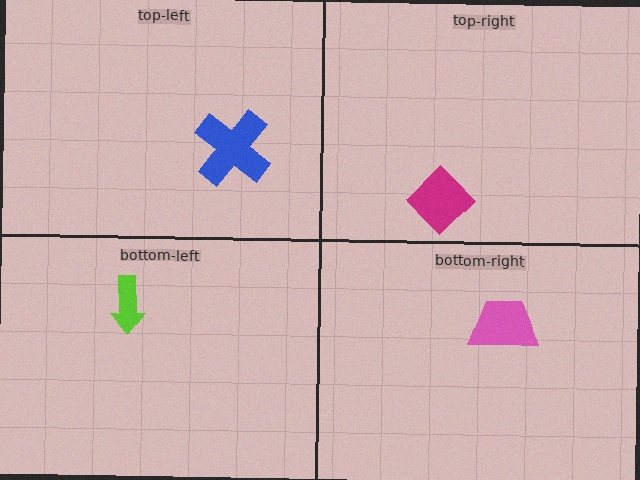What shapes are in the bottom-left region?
The lime arrow.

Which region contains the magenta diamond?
The top-right region.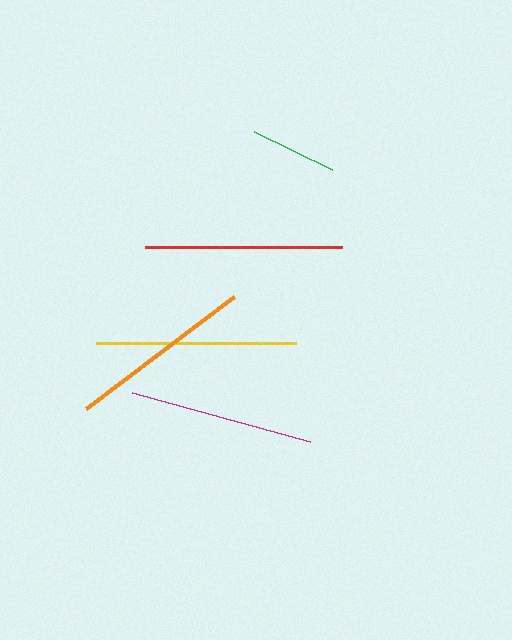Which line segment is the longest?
The yellow line is the longest at approximately 200 pixels.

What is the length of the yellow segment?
The yellow segment is approximately 200 pixels long.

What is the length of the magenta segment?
The magenta segment is approximately 185 pixels long.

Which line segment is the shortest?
The green line is the shortest at approximately 87 pixels.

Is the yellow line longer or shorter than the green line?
The yellow line is longer than the green line.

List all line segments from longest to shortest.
From longest to shortest: yellow, red, orange, magenta, green.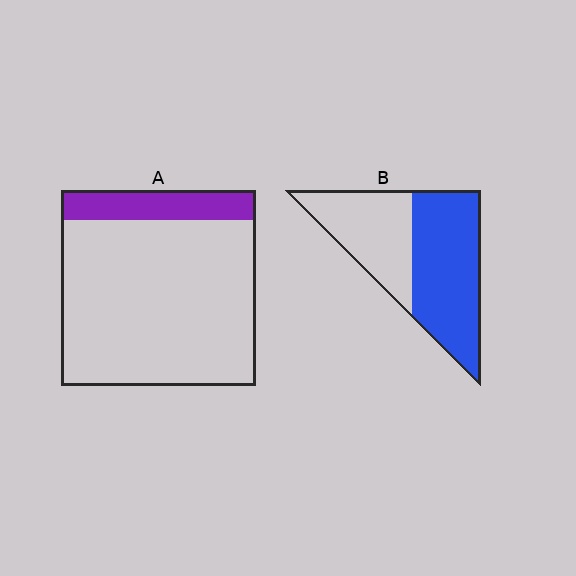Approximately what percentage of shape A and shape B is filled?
A is approximately 15% and B is approximately 60%.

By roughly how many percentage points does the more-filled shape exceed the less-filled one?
By roughly 45 percentage points (B over A).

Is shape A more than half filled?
No.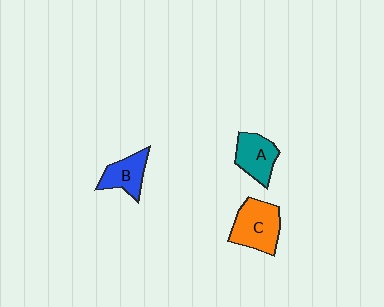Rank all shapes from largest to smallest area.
From largest to smallest: C (orange), A (teal), B (blue).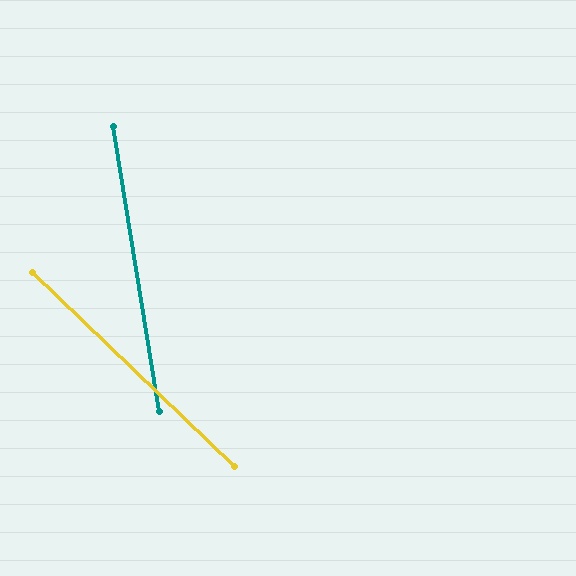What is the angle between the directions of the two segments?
Approximately 37 degrees.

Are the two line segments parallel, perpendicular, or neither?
Neither parallel nor perpendicular — they differ by about 37°.